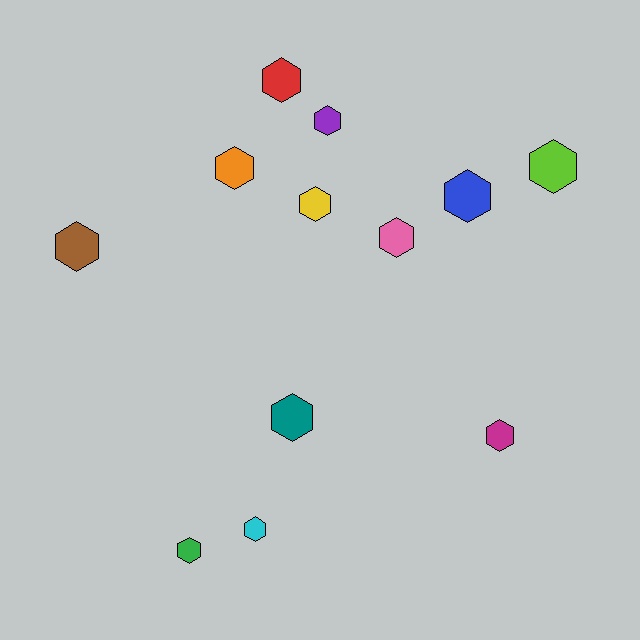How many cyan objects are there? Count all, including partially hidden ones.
There is 1 cyan object.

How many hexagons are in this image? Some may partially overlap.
There are 12 hexagons.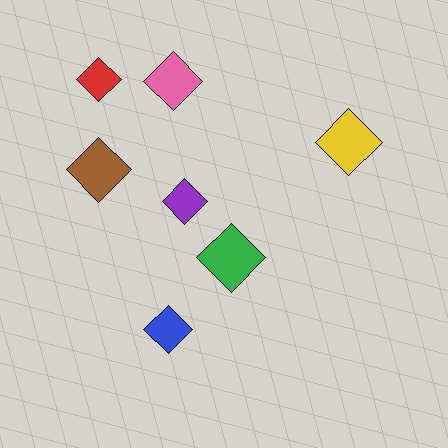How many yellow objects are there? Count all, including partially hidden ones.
There is 1 yellow object.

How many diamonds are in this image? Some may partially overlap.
There are 7 diamonds.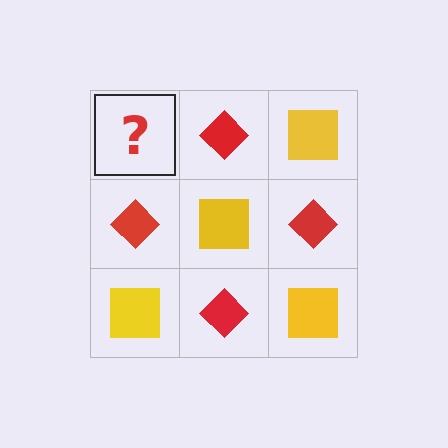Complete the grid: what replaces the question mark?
The question mark should be replaced with a yellow square.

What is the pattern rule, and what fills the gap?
The rule is that it alternates yellow square and red diamond in a checkerboard pattern. The gap should be filled with a yellow square.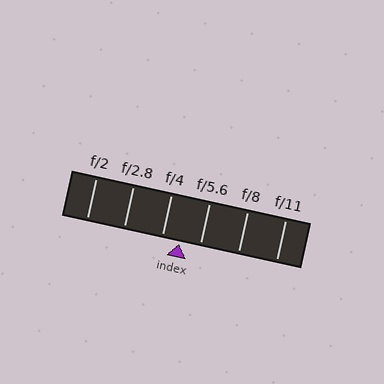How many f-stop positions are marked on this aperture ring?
There are 6 f-stop positions marked.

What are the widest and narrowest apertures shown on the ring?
The widest aperture shown is f/2 and the narrowest is f/11.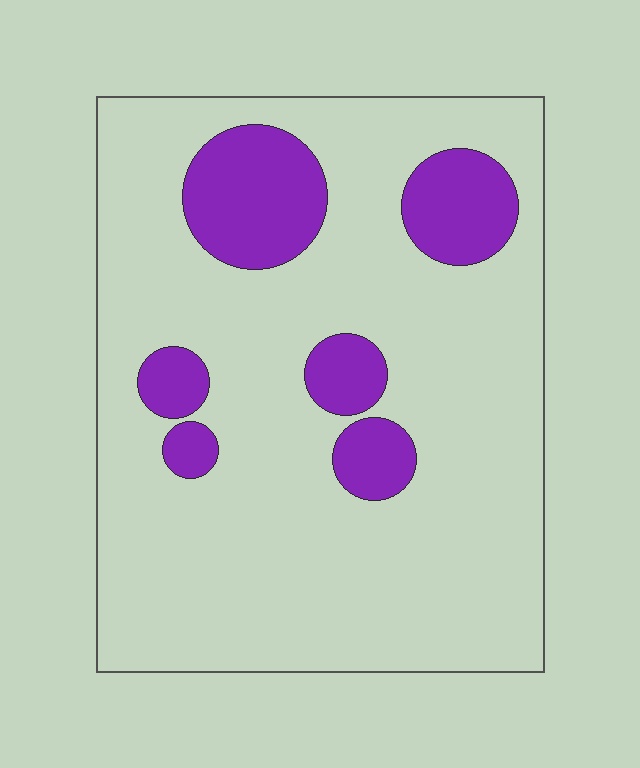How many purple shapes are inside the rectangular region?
6.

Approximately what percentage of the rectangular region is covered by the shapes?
Approximately 20%.